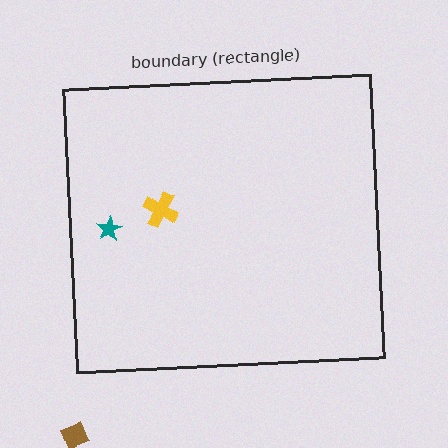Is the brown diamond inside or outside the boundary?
Outside.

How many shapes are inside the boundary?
2 inside, 1 outside.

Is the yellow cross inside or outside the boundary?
Inside.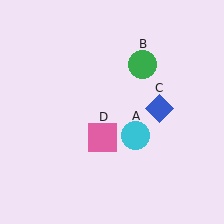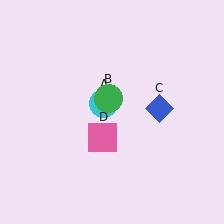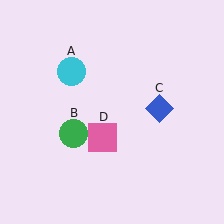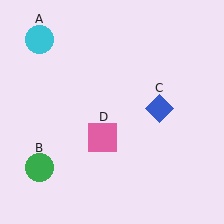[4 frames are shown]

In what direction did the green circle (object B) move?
The green circle (object B) moved down and to the left.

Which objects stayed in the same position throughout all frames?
Blue diamond (object C) and pink square (object D) remained stationary.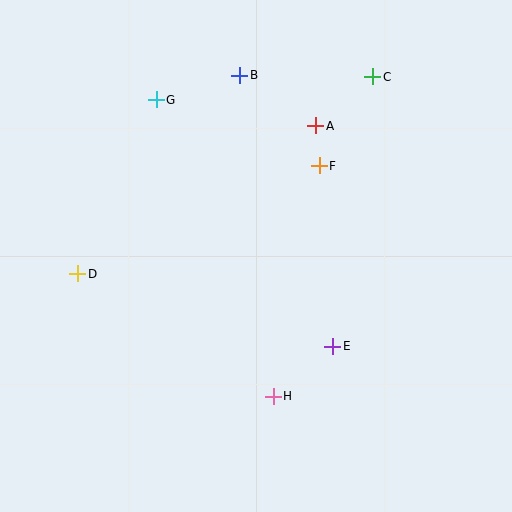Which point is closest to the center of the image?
Point F at (319, 166) is closest to the center.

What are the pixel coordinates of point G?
Point G is at (156, 100).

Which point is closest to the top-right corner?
Point C is closest to the top-right corner.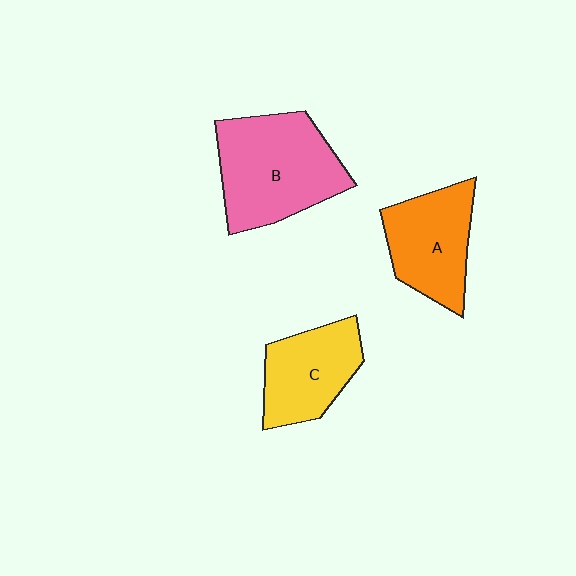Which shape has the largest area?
Shape B (pink).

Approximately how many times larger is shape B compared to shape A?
Approximately 1.4 times.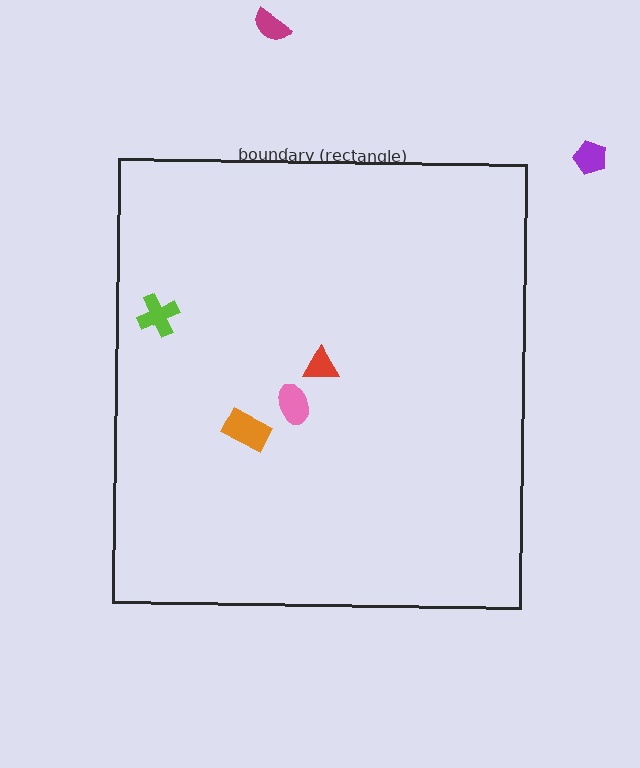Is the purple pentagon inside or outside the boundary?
Outside.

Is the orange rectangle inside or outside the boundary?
Inside.